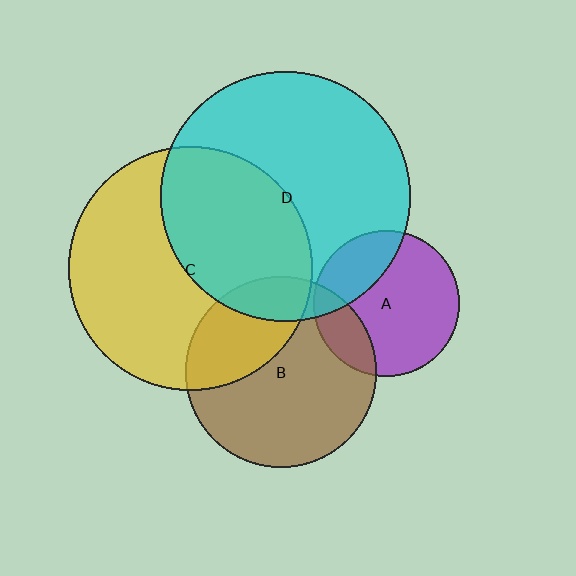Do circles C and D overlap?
Yes.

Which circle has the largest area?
Circle D (cyan).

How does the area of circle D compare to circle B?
Approximately 1.7 times.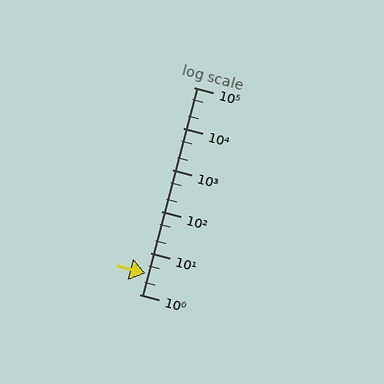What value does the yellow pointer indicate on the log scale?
The pointer indicates approximately 3.1.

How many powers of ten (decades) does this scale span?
The scale spans 5 decades, from 1 to 100000.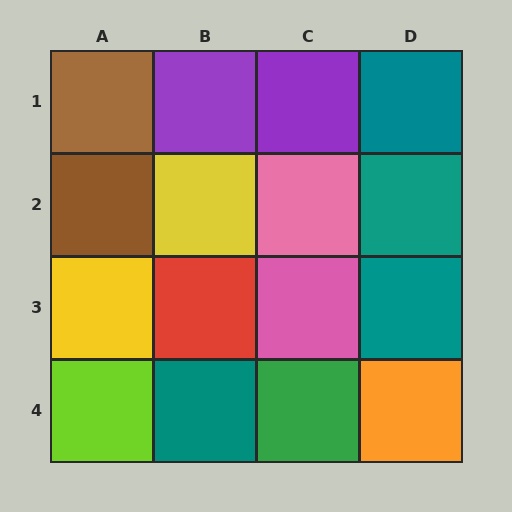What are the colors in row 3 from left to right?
Yellow, red, pink, teal.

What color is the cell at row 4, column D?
Orange.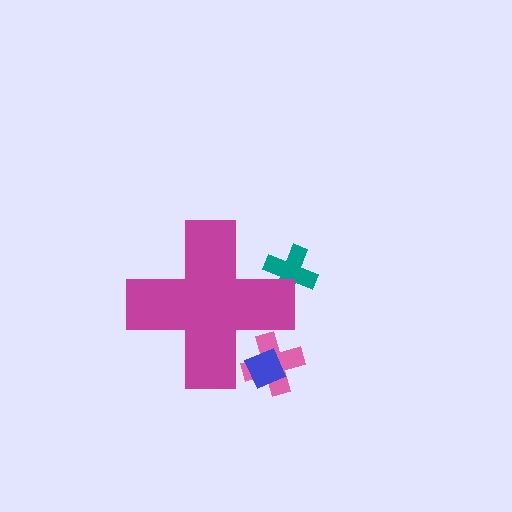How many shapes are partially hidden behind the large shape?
3 shapes are partially hidden.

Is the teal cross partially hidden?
Yes, the teal cross is partially hidden behind the magenta cross.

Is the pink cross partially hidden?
Yes, the pink cross is partially hidden behind the magenta cross.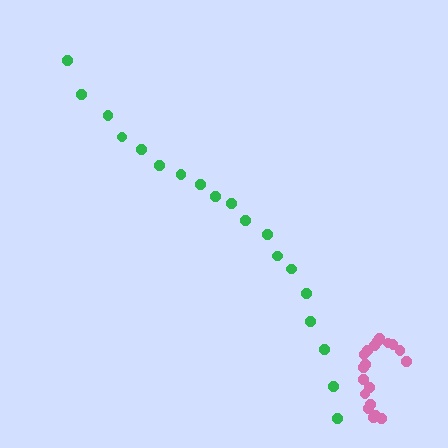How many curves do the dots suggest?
There are 2 distinct paths.